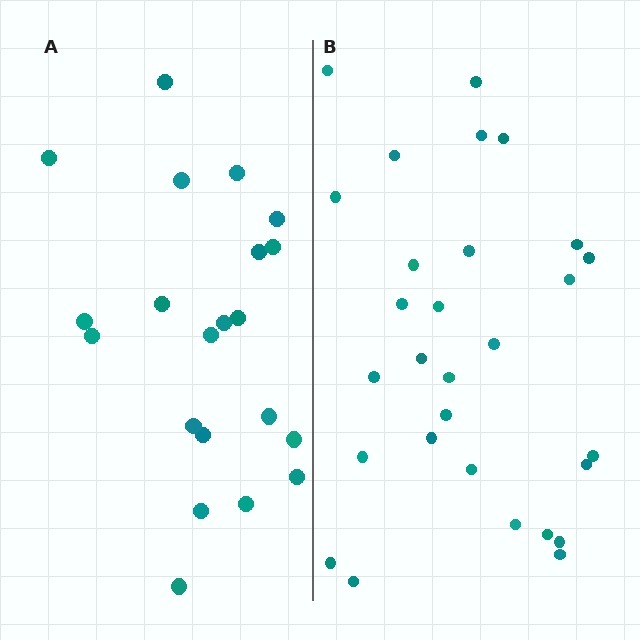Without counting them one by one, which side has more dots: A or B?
Region B (the right region) has more dots.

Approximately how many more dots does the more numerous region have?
Region B has roughly 8 or so more dots than region A.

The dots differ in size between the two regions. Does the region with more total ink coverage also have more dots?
No. Region A has more total ink coverage because its dots are larger, but region B actually contains more individual dots. Total area can be misleading — the number of items is what matters here.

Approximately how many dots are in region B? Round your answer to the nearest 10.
About 30 dots. (The exact count is 29, which rounds to 30.)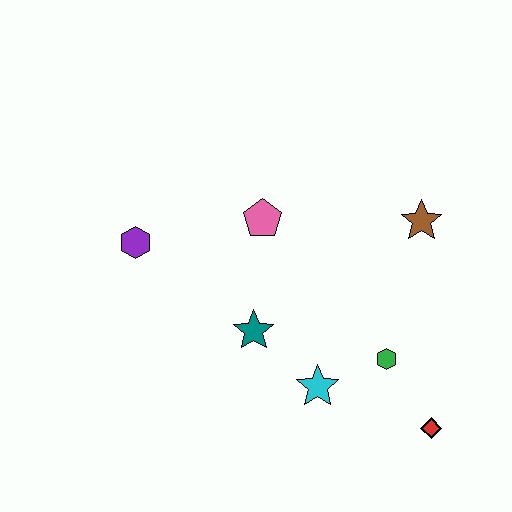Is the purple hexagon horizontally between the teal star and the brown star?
No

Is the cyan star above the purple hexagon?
No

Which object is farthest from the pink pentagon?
The red diamond is farthest from the pink pentagon.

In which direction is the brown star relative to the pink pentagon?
The brown star is to the right of the pink pentagon.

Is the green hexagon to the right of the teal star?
Yes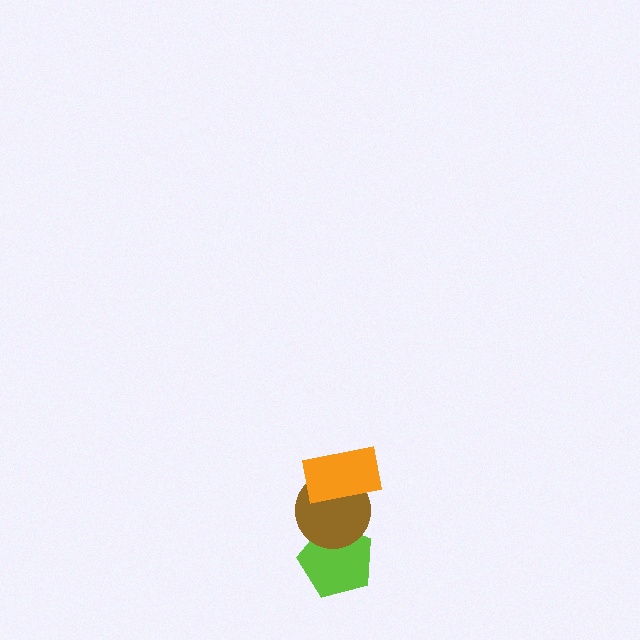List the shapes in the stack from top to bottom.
From top to bottom: the orange rectangle, the brown circle, the lime pentagon.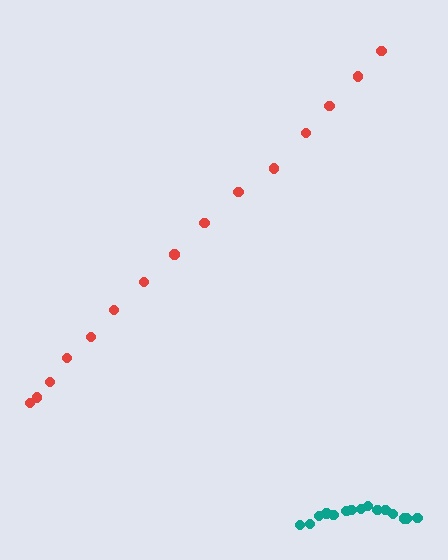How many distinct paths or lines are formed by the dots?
There are 2 distinct paths.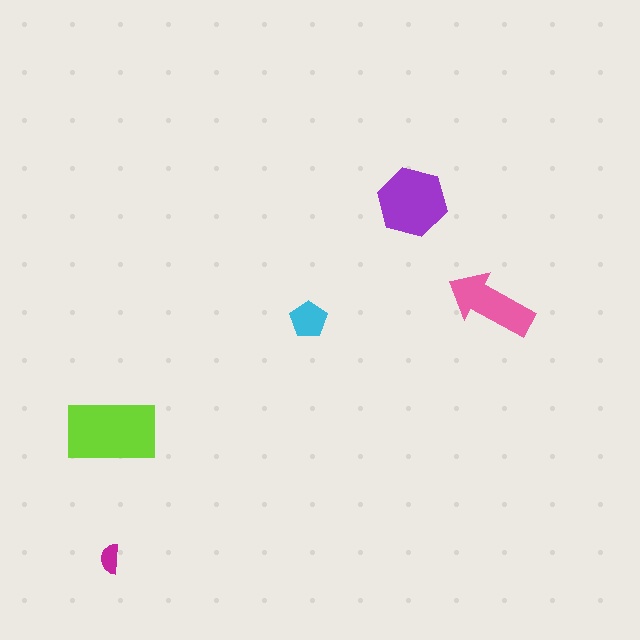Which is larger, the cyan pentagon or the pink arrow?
The pink arrow.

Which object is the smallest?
The magenta semicircle.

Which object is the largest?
The lime rectangle.